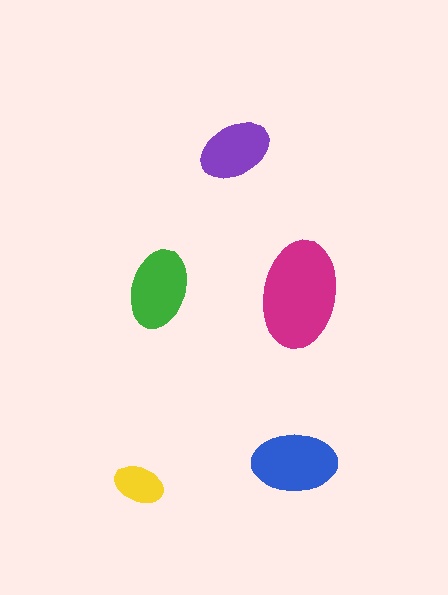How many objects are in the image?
There are 5 objects in the image.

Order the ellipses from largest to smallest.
the magenta one, the blue one, the green one, the purple one, the yellow one.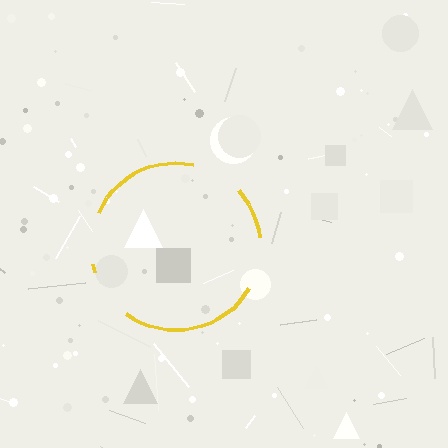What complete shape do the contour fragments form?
The contour fragments form a circle.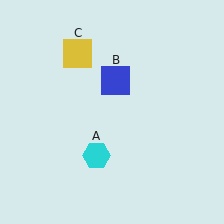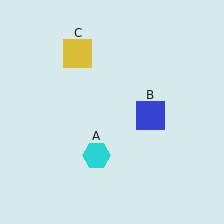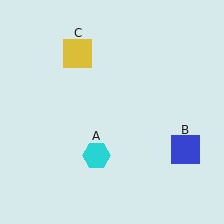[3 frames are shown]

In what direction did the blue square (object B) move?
The blue square (object B) moved down and to the right.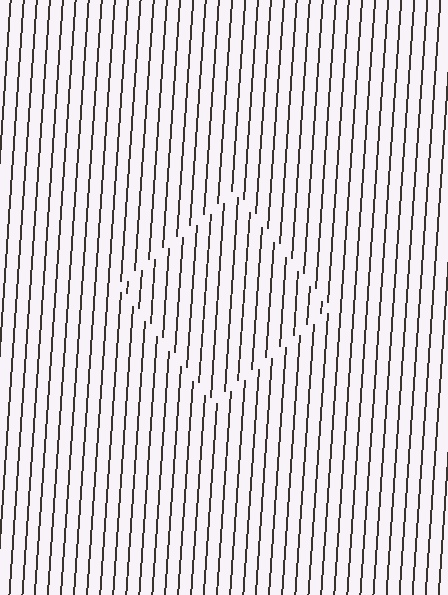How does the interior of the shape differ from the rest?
The interior of the shape contains the same grating, shifted by half a period — the contour is defined by the phase discontinuity where line-ends from the inner and outer gratings abut.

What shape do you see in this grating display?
An illusory square. The interior of the shape contains the same grating, shifted by half a period — the contour is defined by the phase discontinuity where line-ends from the inner and outer gratings abut.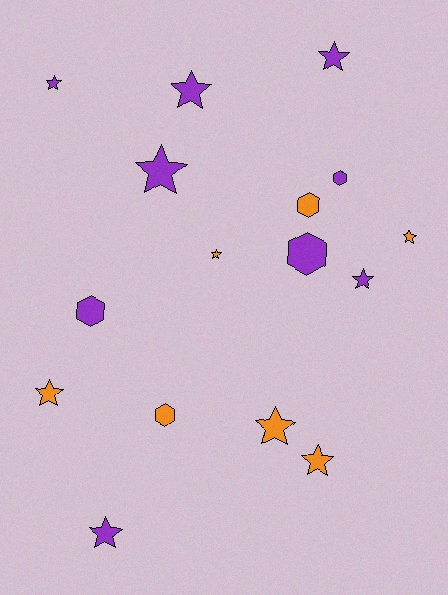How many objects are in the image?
There are 16 objects.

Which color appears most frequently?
Purple, with 9 objects.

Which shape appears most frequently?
Star, with 11 objects.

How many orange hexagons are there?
There are 2 orange hexagons.